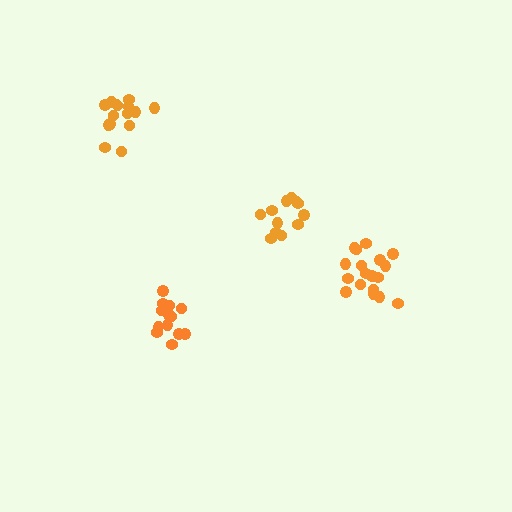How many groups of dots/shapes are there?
There are 4 groups.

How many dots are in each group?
Group 1: 13 dots, Group 2: 16 dots, Group 3: 12 dots, Group 4: 18 dots (59 total).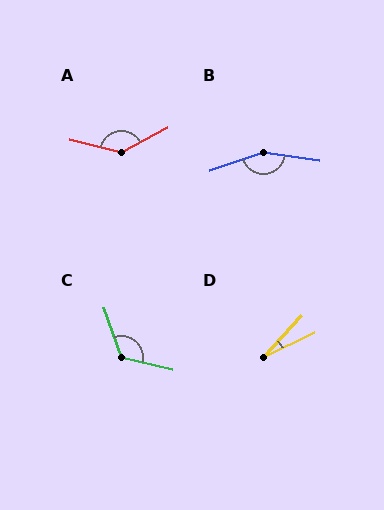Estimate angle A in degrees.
Approximately 137 degrees.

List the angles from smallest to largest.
D (21°), C (122°), A (137°), B (153°).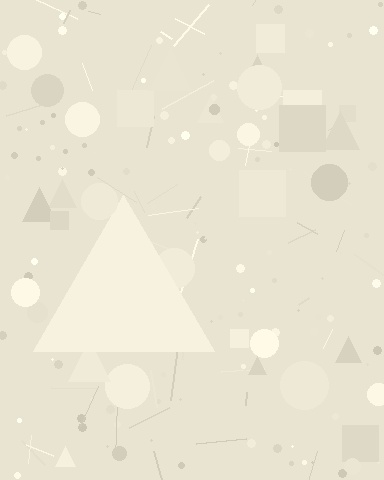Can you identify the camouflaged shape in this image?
The camouflaged shape is a triangle.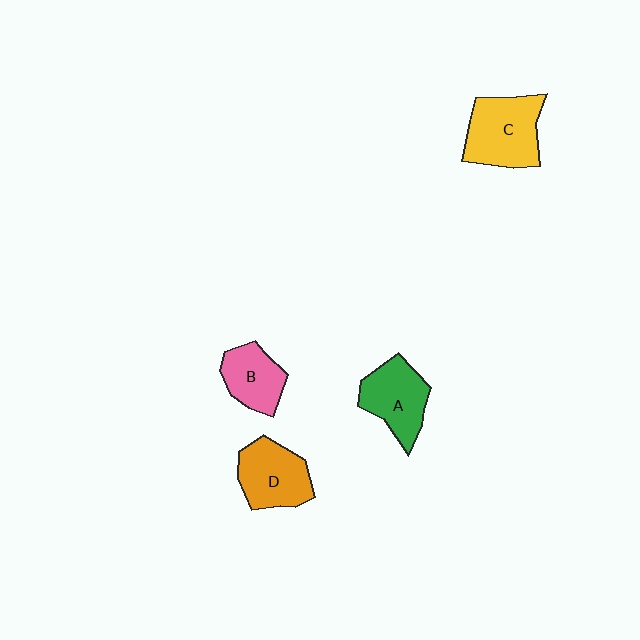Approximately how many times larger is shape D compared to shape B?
Approximately 1.3 times.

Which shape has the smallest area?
Shape B (pink).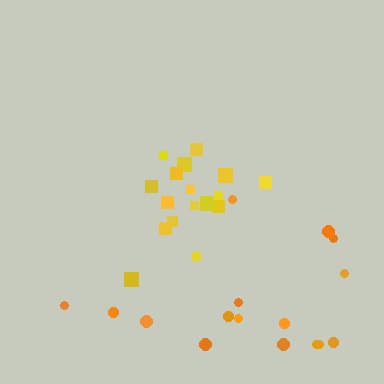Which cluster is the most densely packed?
Yellow.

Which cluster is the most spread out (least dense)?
Orange.